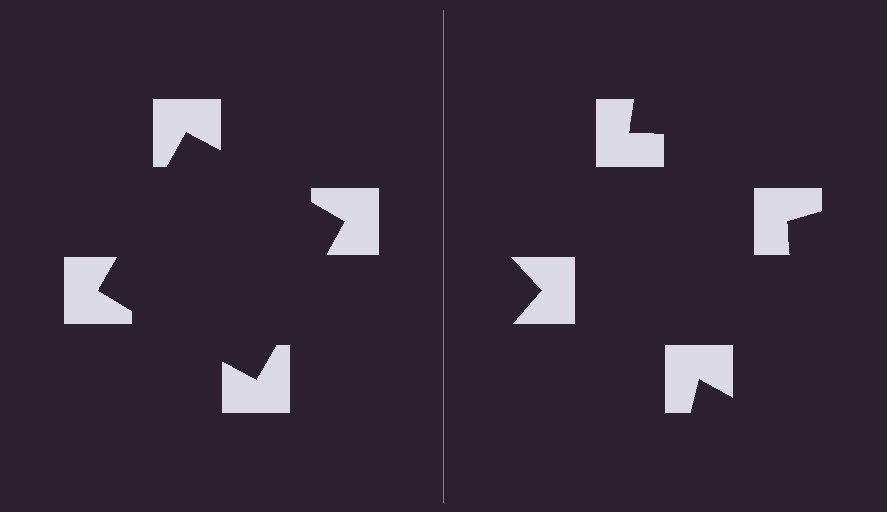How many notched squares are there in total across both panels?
8 — 4 on each side.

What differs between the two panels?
The notched squares are positioned identically on both sides; only the wedge orientations differ. On the left they align to a square; on the right they are misaligned.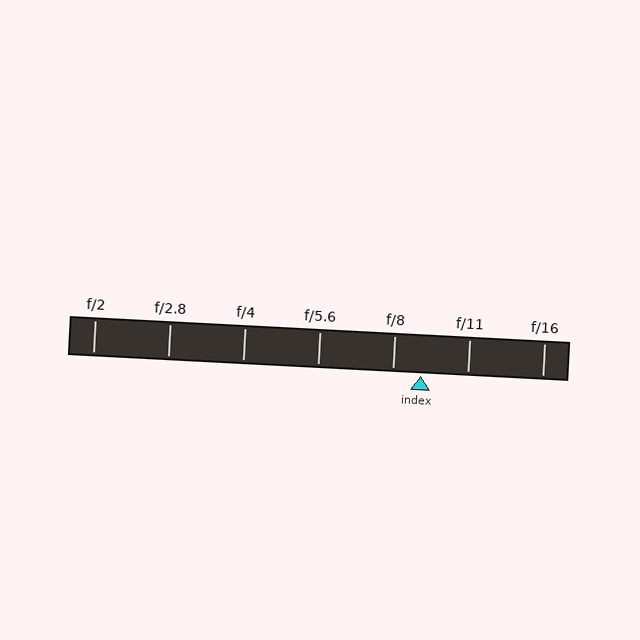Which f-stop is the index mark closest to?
The index mark is closest to f/8.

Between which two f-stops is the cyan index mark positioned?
The index mark is between f/8 and f/11.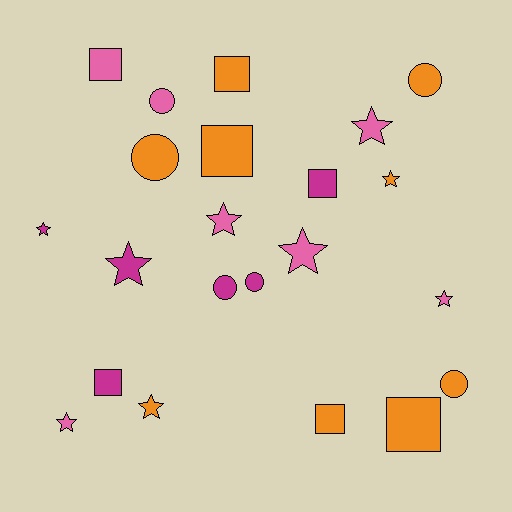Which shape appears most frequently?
Star, with 9 objects.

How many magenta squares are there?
There are 2 magenta squares.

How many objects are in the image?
There are 22 objects.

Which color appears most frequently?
Orange, with 9 objects.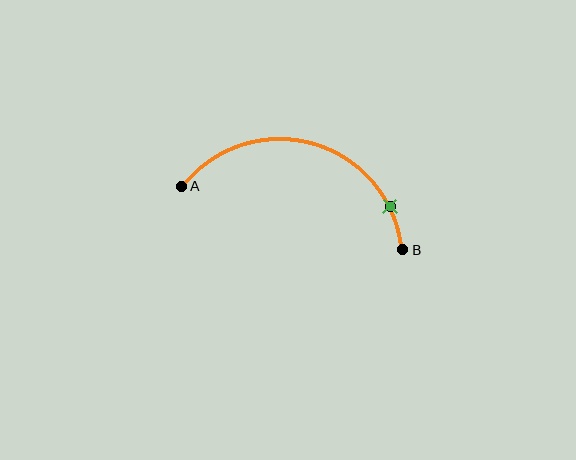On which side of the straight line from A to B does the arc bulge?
The arc bulges above the straight line connecting A and B.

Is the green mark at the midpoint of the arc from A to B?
No. The green mark lies on the arc but is closer to endpoint B. The arc midpoint would be at the point on the curve equidistant along the arc from both A and B.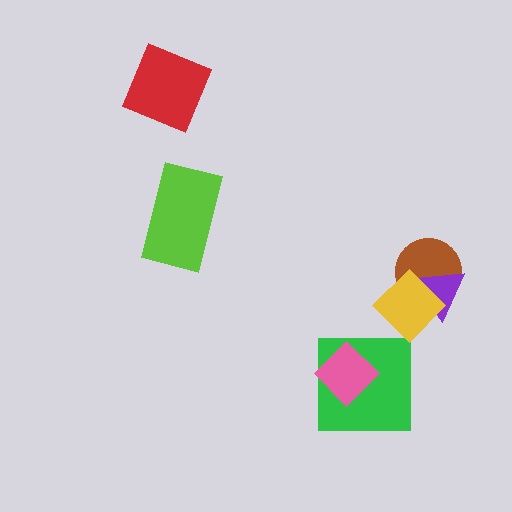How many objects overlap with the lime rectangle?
0 objects overlap with the lime rectangle.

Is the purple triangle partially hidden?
Yes, it is partially covered by another shape.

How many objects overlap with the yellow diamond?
2 objects overlap with the yellow diamond.